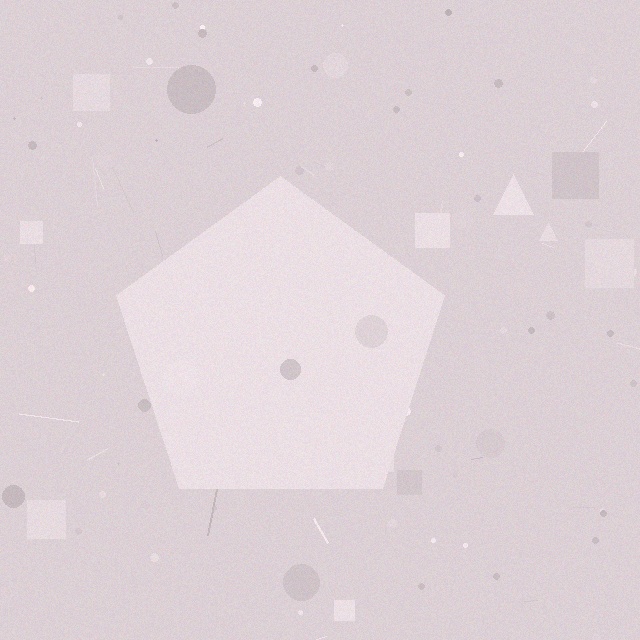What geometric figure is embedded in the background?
A pentagon is embedded in the background.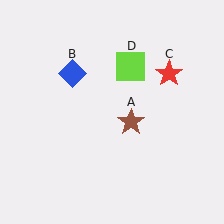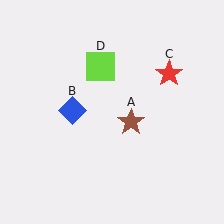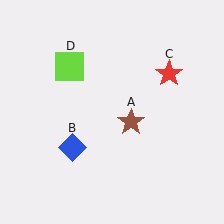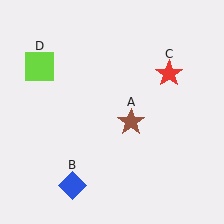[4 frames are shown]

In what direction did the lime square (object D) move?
The lime square (object D) moved left.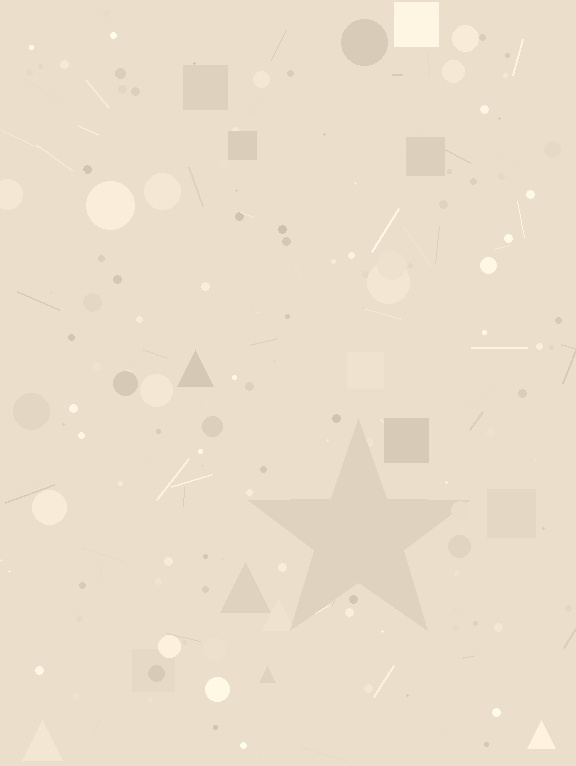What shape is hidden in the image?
A star is hidden in the image.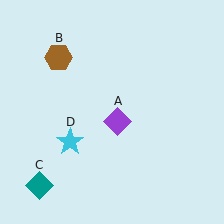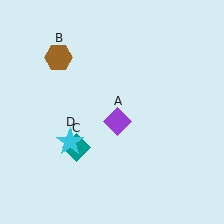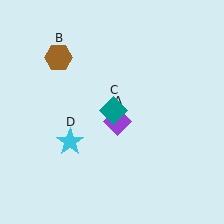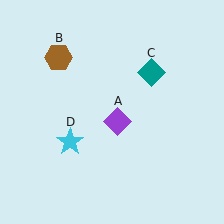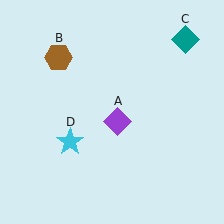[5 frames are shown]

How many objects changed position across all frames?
1 object changed position: teal diamond (object C).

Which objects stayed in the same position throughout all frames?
Purple diamond (object A) and brown hexagon (object B) and cyan star (object D) remained stationary.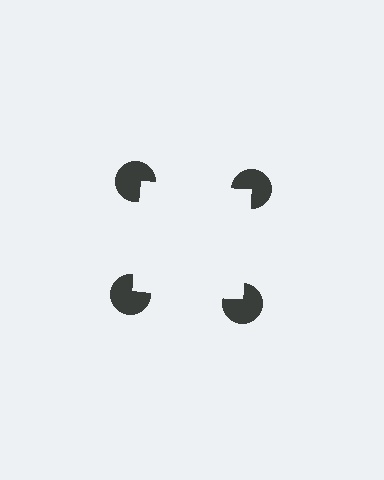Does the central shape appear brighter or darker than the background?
It typically appears slightly brighter than the background, even though no actual brightness change is drawn.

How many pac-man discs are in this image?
There are 4 — one at each vertex of the illusory square.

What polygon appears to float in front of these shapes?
An illusory square — its edges are inferred from the aligned wedge cuts in the pac-man discs, not physically drawn.